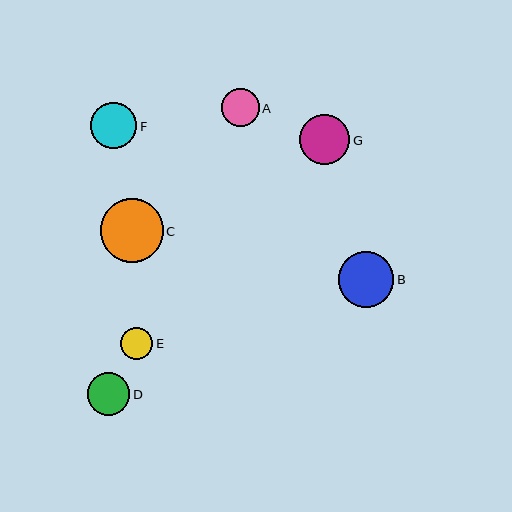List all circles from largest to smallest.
From largest to smallest: C, B, G, F, D, A, E.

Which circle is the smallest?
Circle E is the smallest with a size of approximately 32 pixels.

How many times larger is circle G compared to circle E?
Circle G is approximately 1.6 times the size of circle E.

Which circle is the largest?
Circle C is the largest with a size of approximately 63 pixels.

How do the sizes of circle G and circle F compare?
Circle G and circle F are approximately the same size.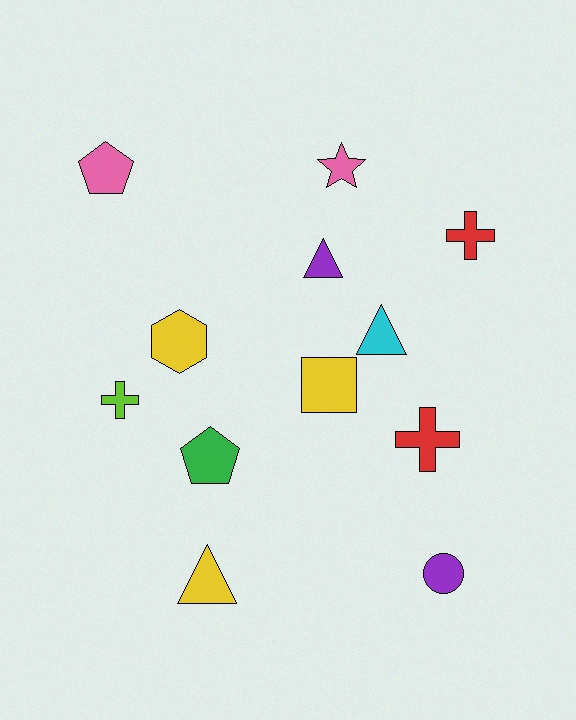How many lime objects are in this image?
There is 1 lime object.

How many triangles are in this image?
There are 3 triangles.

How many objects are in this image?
There are 12 objects.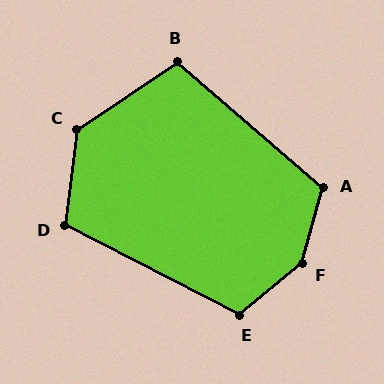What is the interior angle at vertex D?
Approximately 110 degrees (obtuse).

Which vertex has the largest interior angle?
F, at approximately 145 degrees.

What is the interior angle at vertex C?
Approximately 131 degrees (obtuse).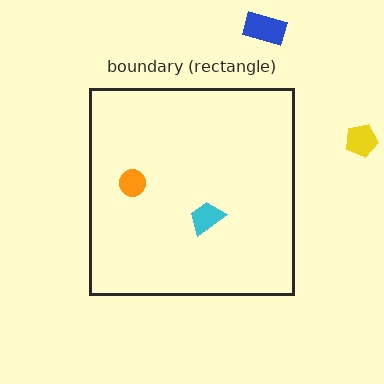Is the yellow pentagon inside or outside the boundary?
Outside.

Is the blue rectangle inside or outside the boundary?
Outside.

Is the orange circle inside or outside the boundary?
Inside.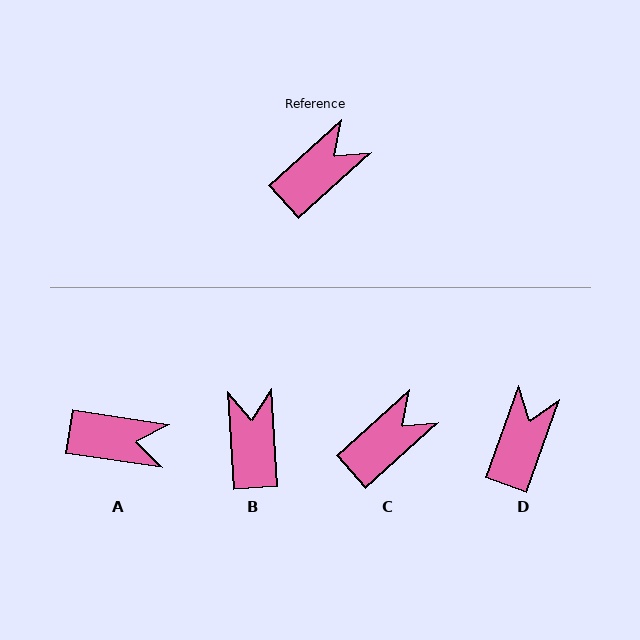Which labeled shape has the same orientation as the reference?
C.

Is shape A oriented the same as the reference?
No, it is off by about 50 degrees.